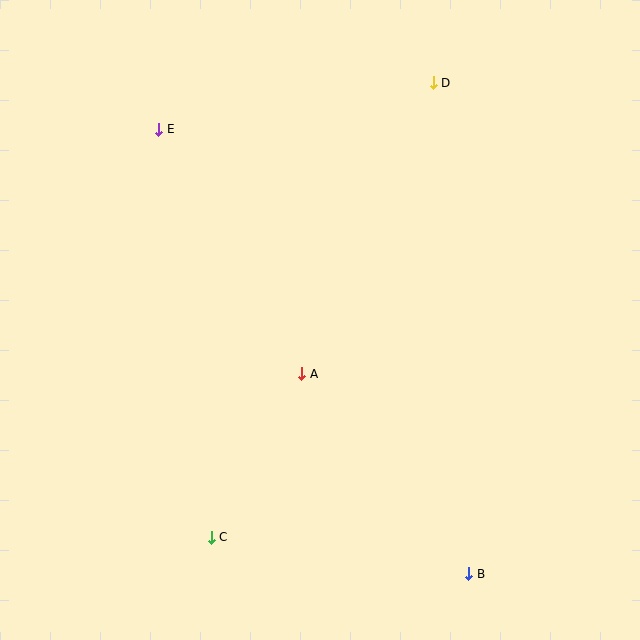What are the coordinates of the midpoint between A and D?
The midpoint between A and D is at (367, 228).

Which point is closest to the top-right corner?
Point D is closest to the top-right corner.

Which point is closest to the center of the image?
Point A at (302, 374) is closest to the center.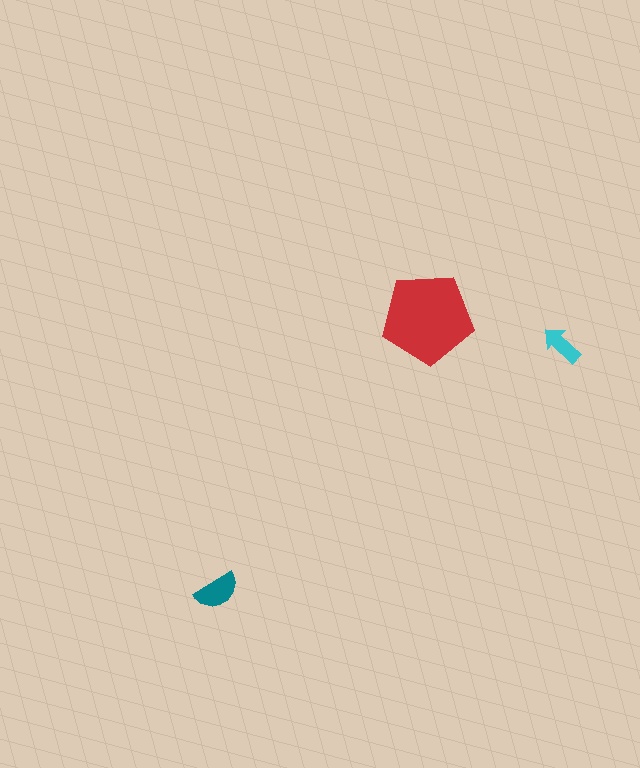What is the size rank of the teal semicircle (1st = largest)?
2nd.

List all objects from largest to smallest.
The red pentagon, the teal semicircle, the cyan arrow.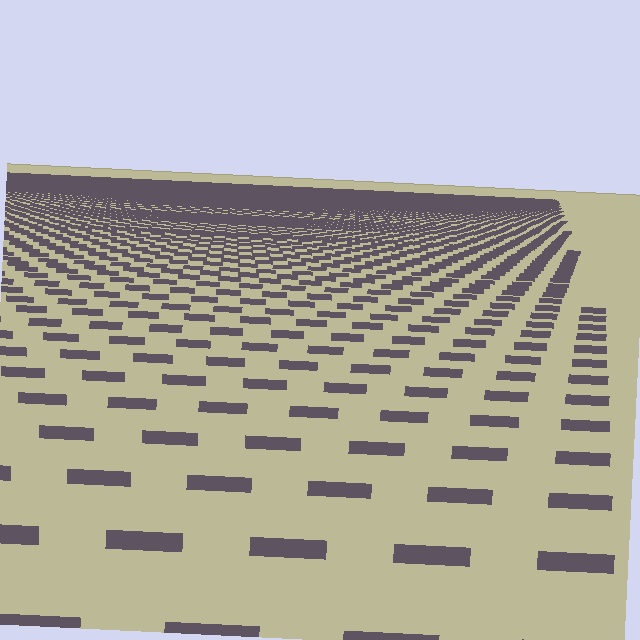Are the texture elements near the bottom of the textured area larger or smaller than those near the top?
Larger. Near the bottom, elements are closer to the viewer and appear at a bigger on-screen size.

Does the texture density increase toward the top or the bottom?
Density increases toward the top.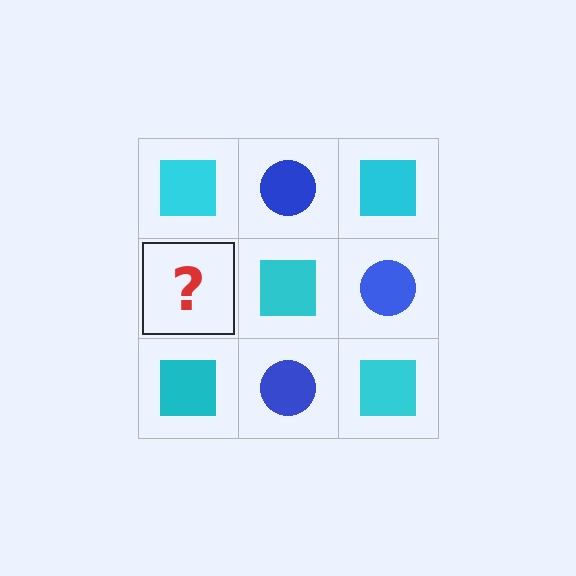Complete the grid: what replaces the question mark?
The question mark should be replaced with a blue circle.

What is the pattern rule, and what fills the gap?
The rule is that it alternates cyan square and blue circle in a checkerboard pattern. The gap should be filled with a blue circle.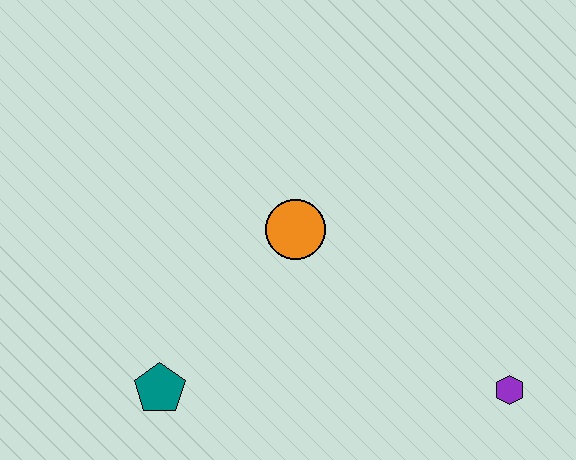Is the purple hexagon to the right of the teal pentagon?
Yes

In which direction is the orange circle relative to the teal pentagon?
The orange circle is above the teal pentagon.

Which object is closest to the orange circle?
The teal pentagon is closest to the orange circle.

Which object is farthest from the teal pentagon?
The purple hexagon is farthest from the teal pentagon.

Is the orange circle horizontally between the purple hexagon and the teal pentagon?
Yes